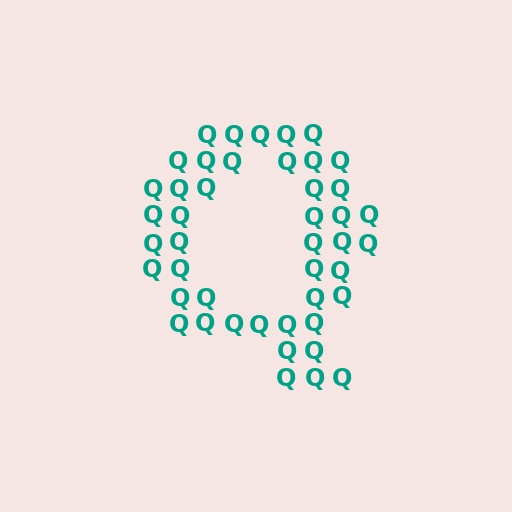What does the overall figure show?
The overall figure shows the letter Q.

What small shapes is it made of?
It is made of small letter Q's.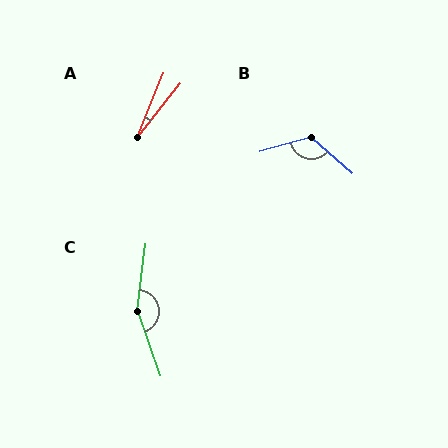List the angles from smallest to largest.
A (16°), B (123°), C (154°).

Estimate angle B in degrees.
Approximately 123 degrees.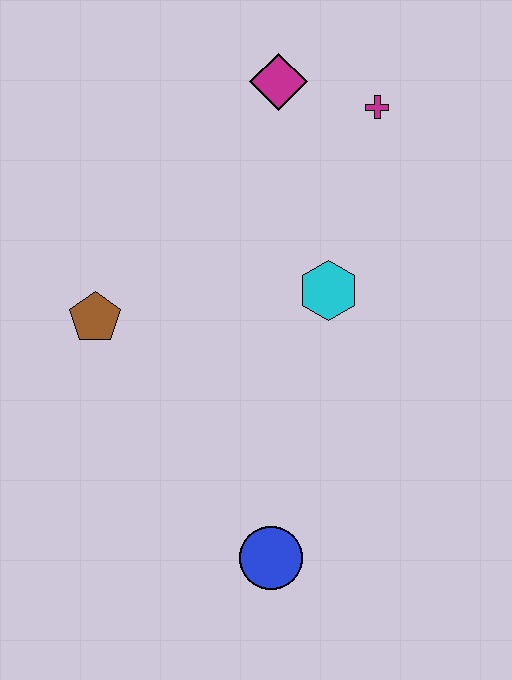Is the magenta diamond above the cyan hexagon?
Yes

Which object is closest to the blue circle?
The cyan hexagon is closest to the blue circle.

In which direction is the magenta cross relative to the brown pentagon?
The magenta cross is to the right of the brown pentagon.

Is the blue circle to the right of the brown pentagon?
Yes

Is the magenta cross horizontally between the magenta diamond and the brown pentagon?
No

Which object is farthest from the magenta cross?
The blue circle is farthest from the magenta cross.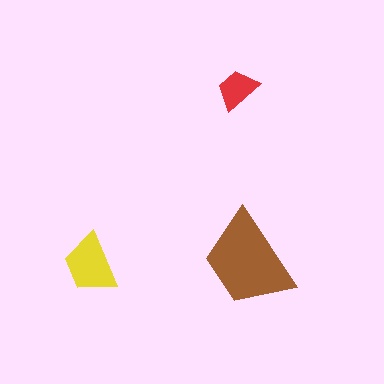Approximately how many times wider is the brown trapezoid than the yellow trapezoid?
About 1.5 times wider.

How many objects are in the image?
There are 3 objects in the image.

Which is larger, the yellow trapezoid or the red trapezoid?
The yellow one.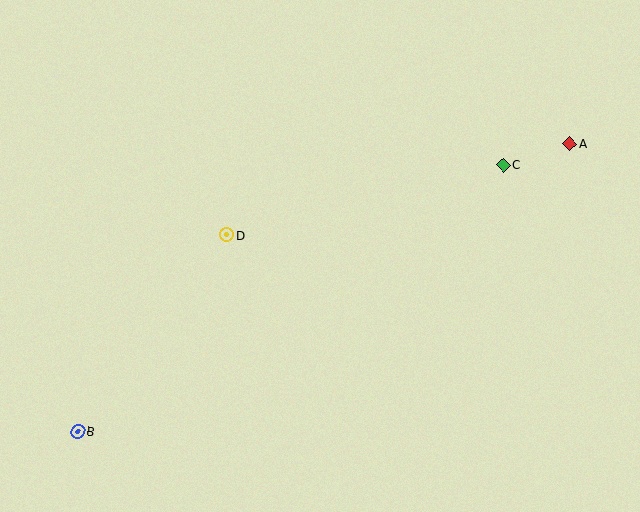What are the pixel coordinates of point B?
Point B is at (78, 431).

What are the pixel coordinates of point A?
Point A is at (569, 144).